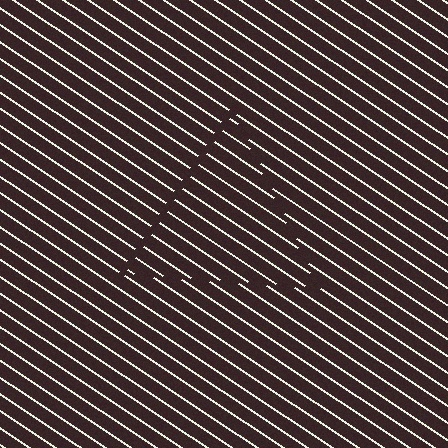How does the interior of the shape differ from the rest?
The interior of the shape contains the same grating, shifted by half a period — the contour is defined by the phase discontinuity where line-ends from the inner and outer gratings abut.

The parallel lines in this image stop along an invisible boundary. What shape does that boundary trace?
An illusory triangle. The interior of the shape contains the same grating, shifted by half a period — the contour is defined by the phase discontinuity where line-ends from the inner and outer gratings abut.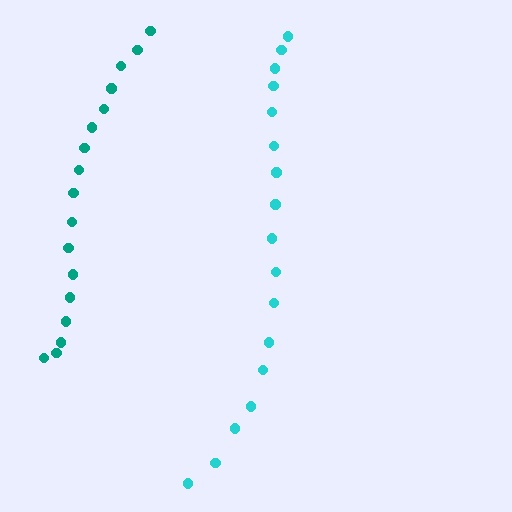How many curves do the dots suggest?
There are 2 distinct paths.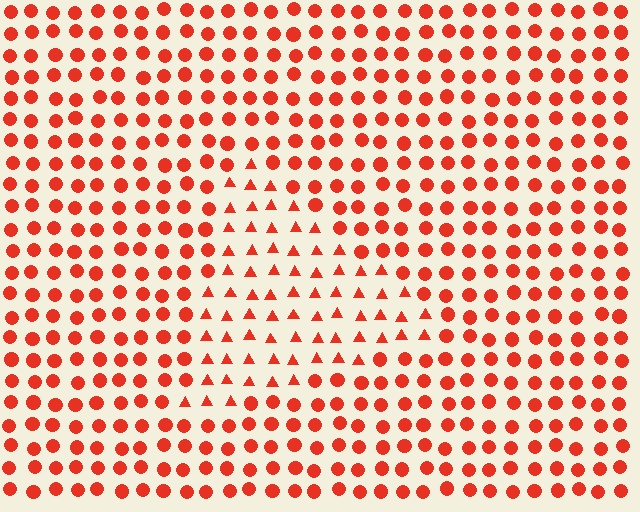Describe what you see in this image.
The image is filled with small red elements arranged in a uniform grid. A triangle-shaped region contains triangles, while the surrounding area contains circles. The boundary is defined purely by the change in element shape.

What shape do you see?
I see a triangle.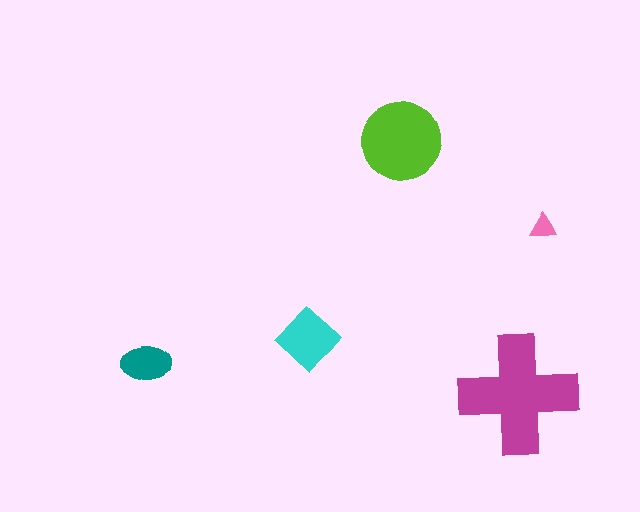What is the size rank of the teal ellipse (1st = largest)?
4th.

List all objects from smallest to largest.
The pink triangle, the teal ellipse, the cyan diamond, the lime circle, the magenta cross.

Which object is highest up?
The lime circle is topmost.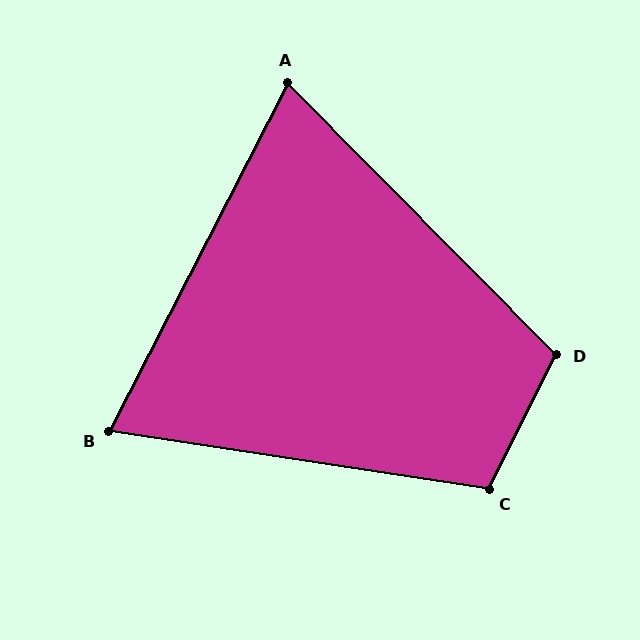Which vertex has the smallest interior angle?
B, at approximately 71 degrees.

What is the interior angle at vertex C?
Approximately 108 degrees (obtuse).